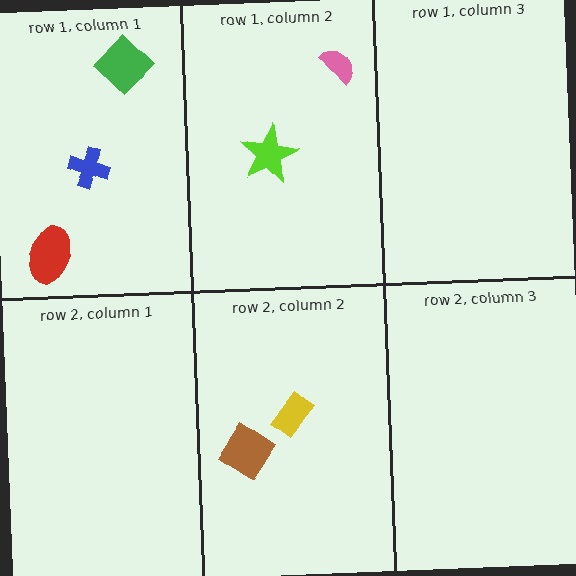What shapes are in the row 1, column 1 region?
The green diamond, the blue cross, the red ellipse.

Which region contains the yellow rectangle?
The row 2, column 2 region.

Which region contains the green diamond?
The row 1, column 1 region.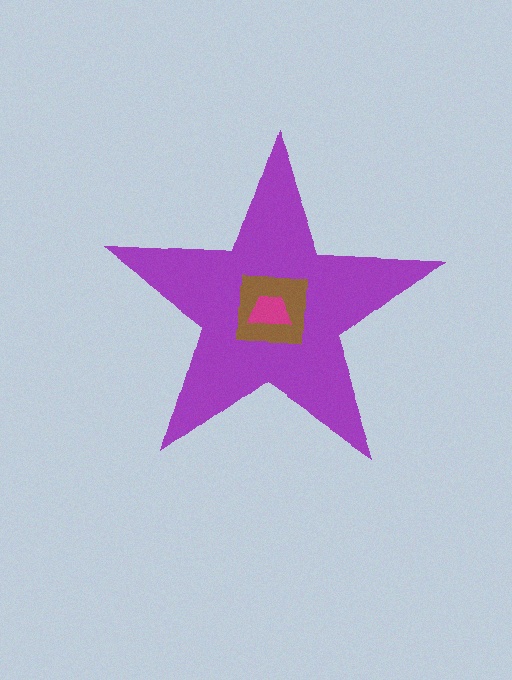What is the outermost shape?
The purple star.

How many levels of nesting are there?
3.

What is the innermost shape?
The magenta trapezoid.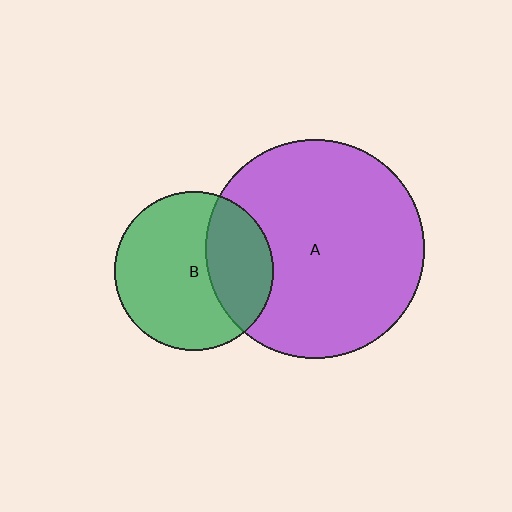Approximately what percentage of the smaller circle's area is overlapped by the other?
Approximately 30%.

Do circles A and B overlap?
Yes.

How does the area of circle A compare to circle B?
Approximately 1.9 times.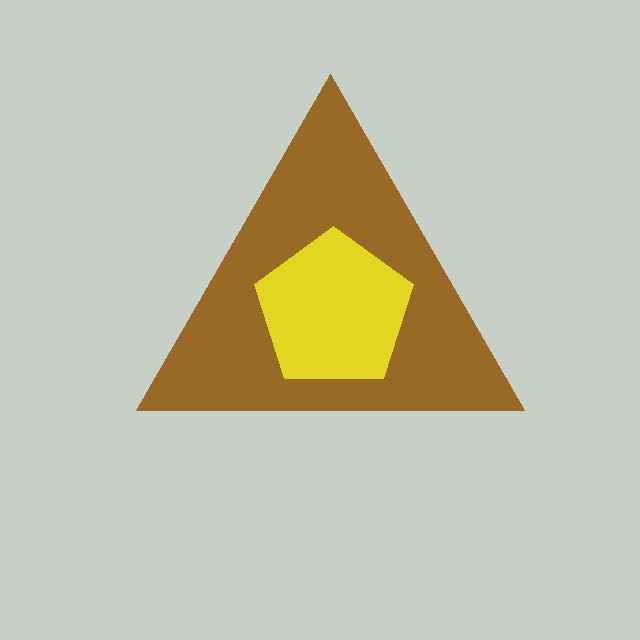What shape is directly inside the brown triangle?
The yellow pentagon.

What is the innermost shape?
The yellow pentagon.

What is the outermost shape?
The brown triangle.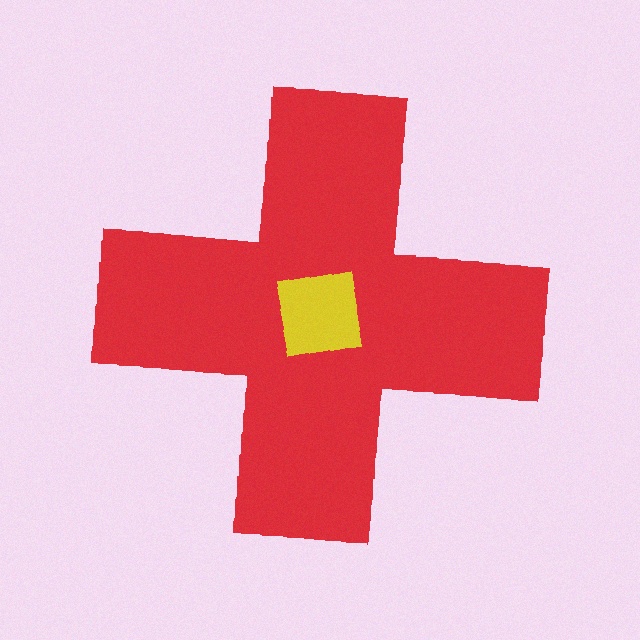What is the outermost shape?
The red cross.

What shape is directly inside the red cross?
The yellow square.